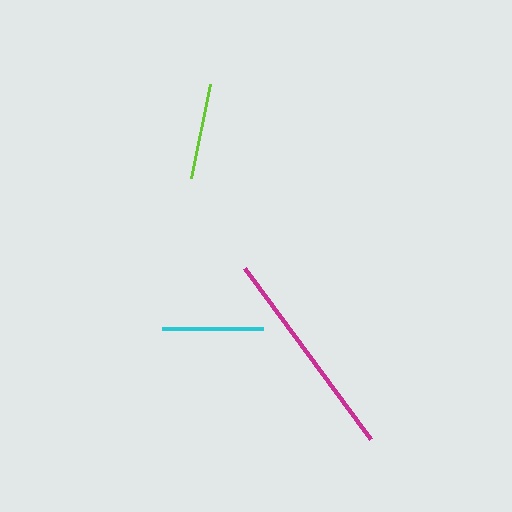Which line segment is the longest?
The magenta line is the longest at approximately 212 pixels.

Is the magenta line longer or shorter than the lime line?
The magenta line is longer than the lime line.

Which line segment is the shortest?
The lime line is the shortest at approximately 96 pixels.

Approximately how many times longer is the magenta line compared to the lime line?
The magenta line is approximately 2.2 times the length of the lime line.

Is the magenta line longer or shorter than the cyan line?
The magenta line is longer than the cyan line.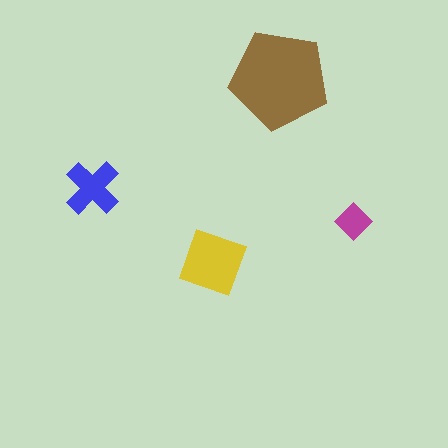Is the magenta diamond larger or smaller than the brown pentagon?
Smaller.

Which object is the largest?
The brown pentagon.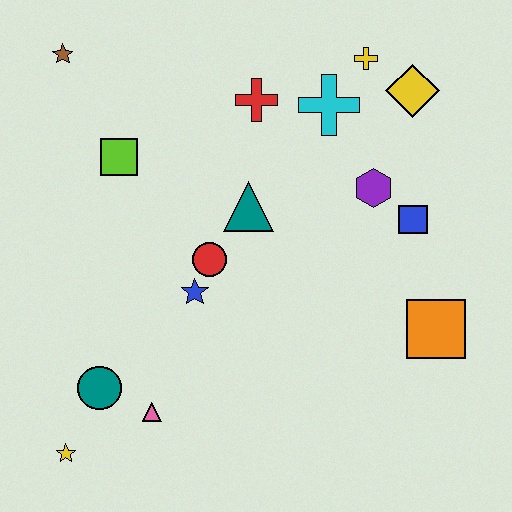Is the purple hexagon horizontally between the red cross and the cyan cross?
No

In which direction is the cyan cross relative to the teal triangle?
The cyan cross is above the teal triangle.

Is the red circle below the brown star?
Yes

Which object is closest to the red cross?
The cyan cross is closest to the red cross.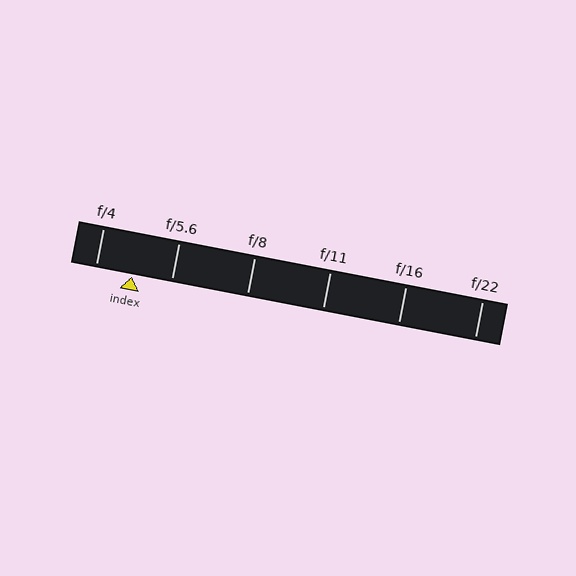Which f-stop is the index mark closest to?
The index mark is closest to f/4.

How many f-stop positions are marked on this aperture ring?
There are 6 f-stop positions marked.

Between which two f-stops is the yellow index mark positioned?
The index mark is between f/4 and f/5.6.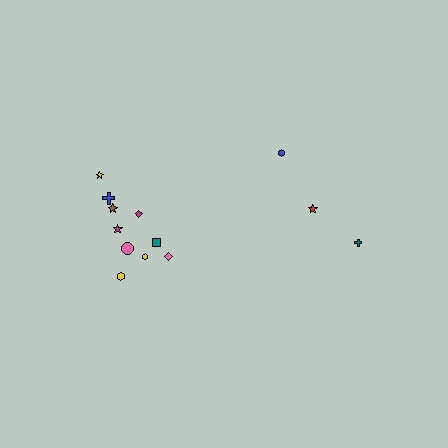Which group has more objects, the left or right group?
The left group.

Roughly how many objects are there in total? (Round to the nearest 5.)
Roughly 15 objects in total.